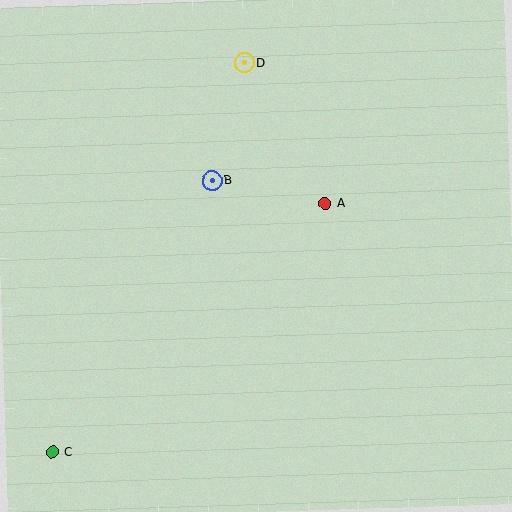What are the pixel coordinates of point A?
Point A is at (325, 203).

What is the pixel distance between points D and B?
The distance between D and B is 122 pixels.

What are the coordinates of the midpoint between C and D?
The midpoint between C and D is at (148, 258).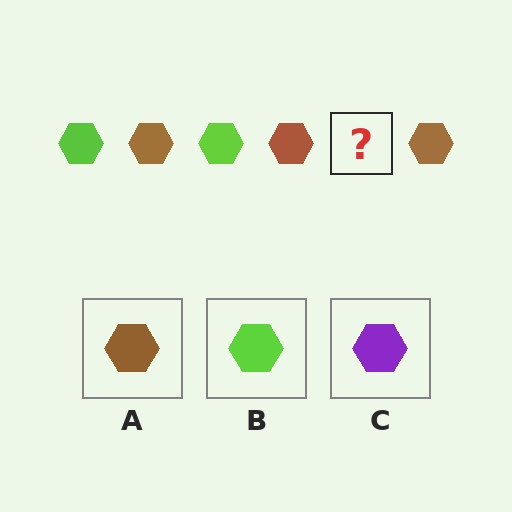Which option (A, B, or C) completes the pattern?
B.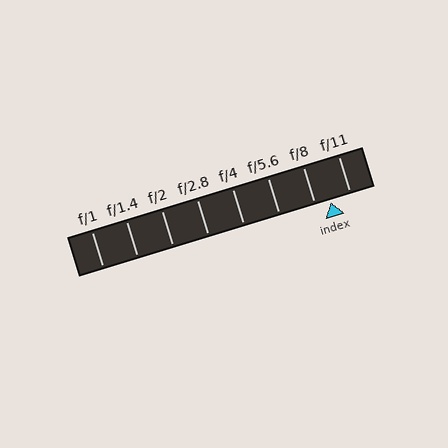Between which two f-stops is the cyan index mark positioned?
The index mark is between f/8 and f/11.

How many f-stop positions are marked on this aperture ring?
There are 8 f-stop positions marked.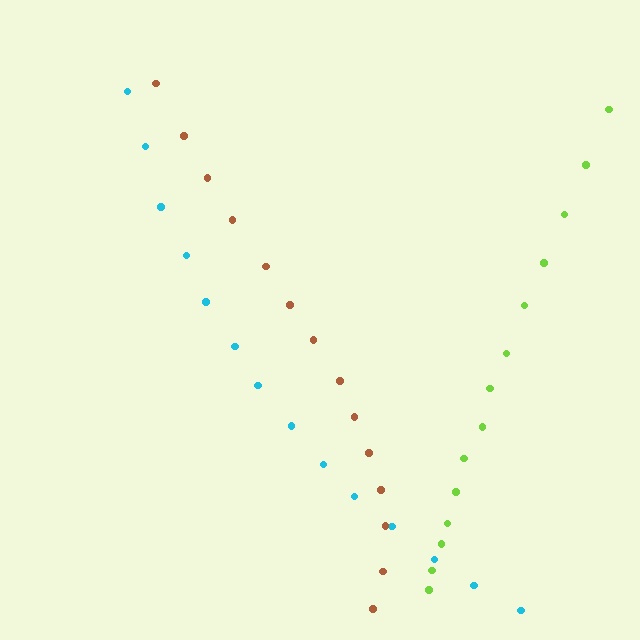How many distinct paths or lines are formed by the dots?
There are 3 distinct paths.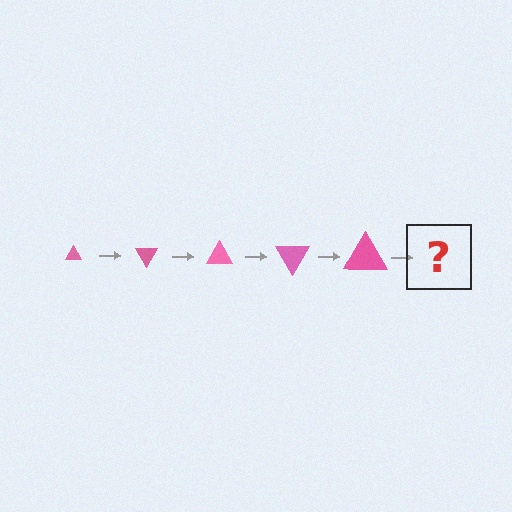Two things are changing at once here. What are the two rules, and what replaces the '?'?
The two rules are that the triangle grows larger each step and it rotates 60 degrees each step. The '?' should be a triangle, larger than the previous one and rotated 300 degrees from the start.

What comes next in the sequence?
The next element should be a triangle, larger than the previous one and rotated 300 degrees from the start.